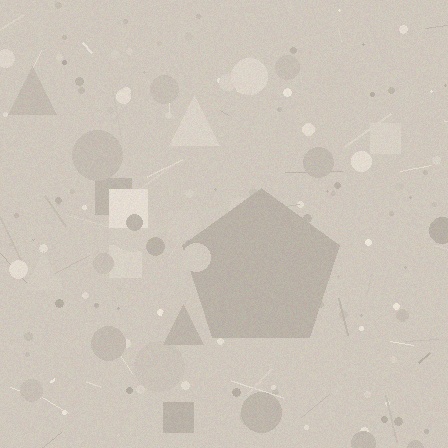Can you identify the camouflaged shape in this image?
The camouflaged shape is a pentagon.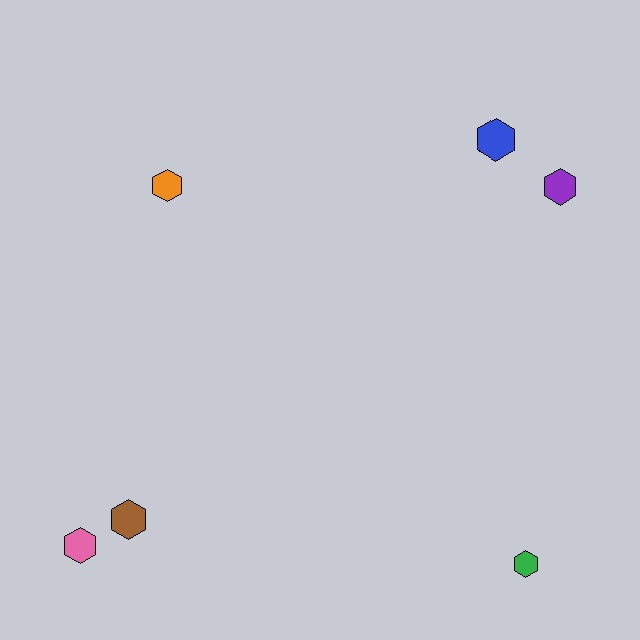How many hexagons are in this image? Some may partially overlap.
There are 6 hexagons.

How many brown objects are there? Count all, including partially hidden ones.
There is 1 brown object.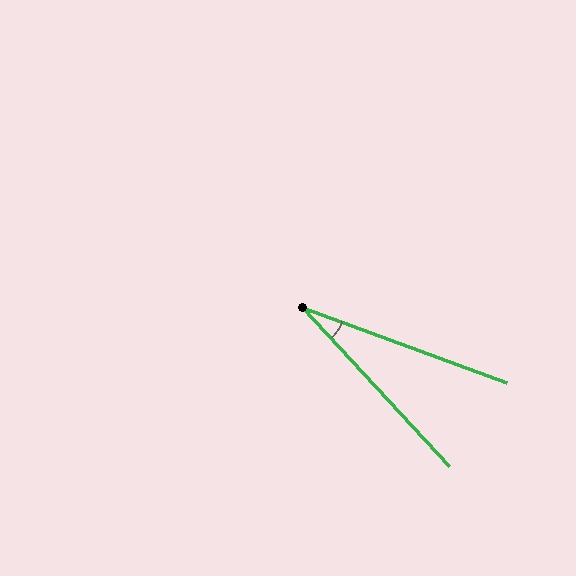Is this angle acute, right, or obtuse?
It is acute.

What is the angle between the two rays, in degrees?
Approximately 27 degrees.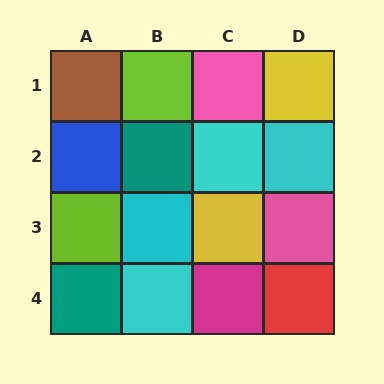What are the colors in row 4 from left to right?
Teal, cyan, magenta, red.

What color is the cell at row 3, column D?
Pink.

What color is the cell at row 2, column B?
Teal.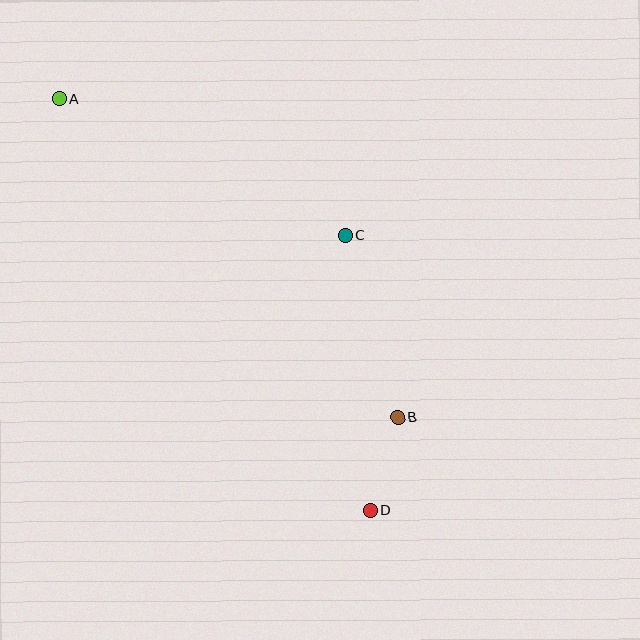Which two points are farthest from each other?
Points A and D are farthest from each other.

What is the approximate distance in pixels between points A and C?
The distance between A and C is approximately 317 pixels.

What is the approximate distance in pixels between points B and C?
The distance between B and C is approximately 189 pixels.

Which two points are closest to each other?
Points B and D are closest to each other.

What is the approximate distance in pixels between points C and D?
The distance between C and D is approximately 276 pixels.